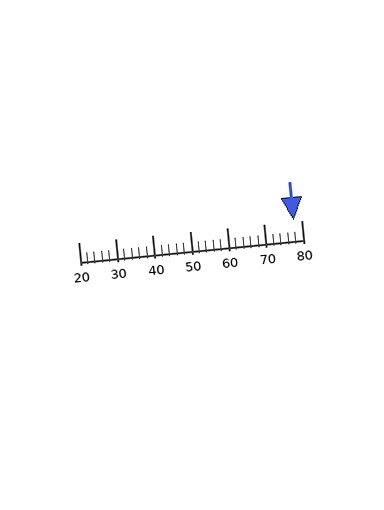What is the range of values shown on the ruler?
The ruler shows values from 20 to 80.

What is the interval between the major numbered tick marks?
The major tick marks are spaced 10 units apart.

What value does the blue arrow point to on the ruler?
The blue arrow points to approximately 78.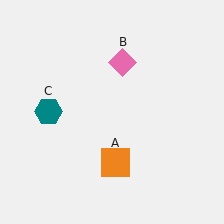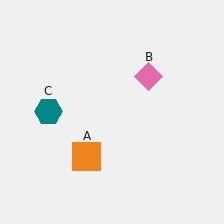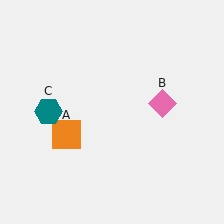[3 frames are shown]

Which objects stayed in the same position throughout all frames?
Teal hexagon (object C) remained stationary.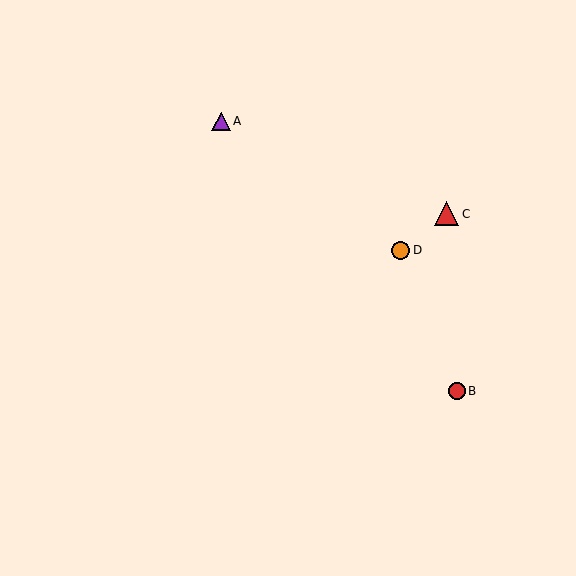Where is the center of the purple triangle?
The center of the purple triangle is at (221, 121).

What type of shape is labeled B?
Shape B is a red circle.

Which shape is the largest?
The red triangle (labeled C) is the largest.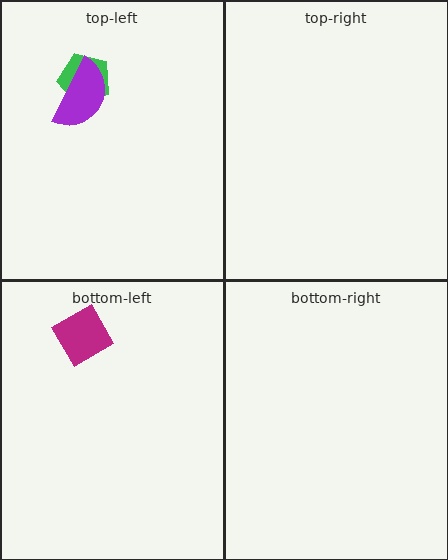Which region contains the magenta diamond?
The bottom-left region.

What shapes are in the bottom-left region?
The magenta diamond.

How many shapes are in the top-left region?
2.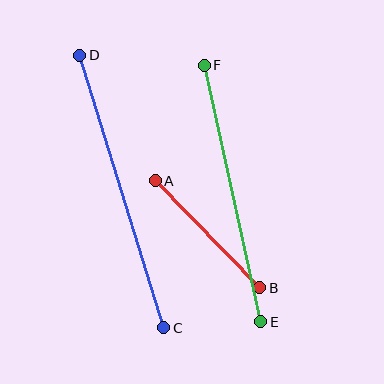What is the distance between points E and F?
The distance is approximately 262 pixels.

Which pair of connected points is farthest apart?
Points C and D are farthest apart.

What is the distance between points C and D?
The distance is approximately 285 pixels.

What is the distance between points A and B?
The distance is approximately 150 pixels.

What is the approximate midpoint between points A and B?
The midpoint is at approximately (208, 234) pixels.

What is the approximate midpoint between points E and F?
The midpoint is at approximately (232, 193) pixels.